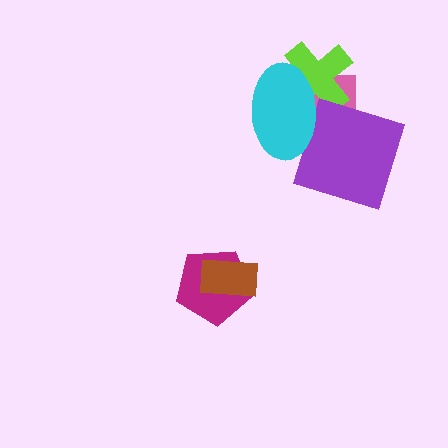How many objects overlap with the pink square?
3 objects overlap with the pink square.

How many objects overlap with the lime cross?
2 objects overlap with the lime cross.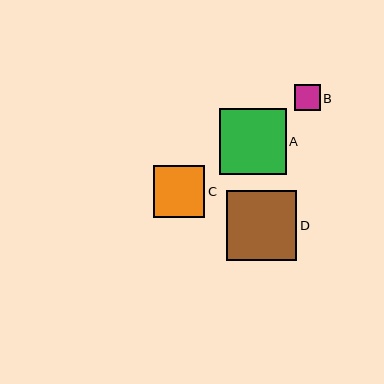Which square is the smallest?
Square B is the smallest with a size of approximately 26 pixels.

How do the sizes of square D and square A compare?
Square D and square A are approximately the same size.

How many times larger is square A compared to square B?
Square A is approximately 2.6 times the size of square B.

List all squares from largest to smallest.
From largest to smallest: D, A, C, B.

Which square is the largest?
Square D is the largest with a size of approximately 70 pixels.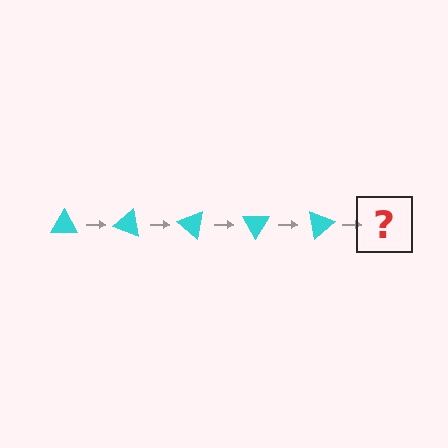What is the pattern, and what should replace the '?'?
The pattern is that the triangle rotates 20 degrees each step. The '?' should be a cyan triangle rotated 100 degrees.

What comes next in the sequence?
The next element should be a cyan triangle rotated 100 degrees.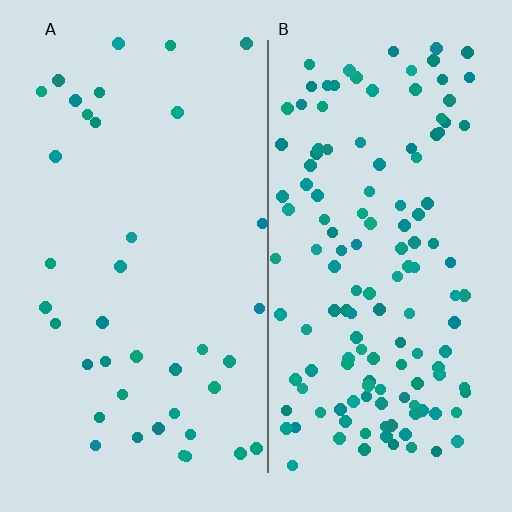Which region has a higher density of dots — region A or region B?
B (the right).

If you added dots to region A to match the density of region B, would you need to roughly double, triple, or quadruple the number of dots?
Approximately quadruple.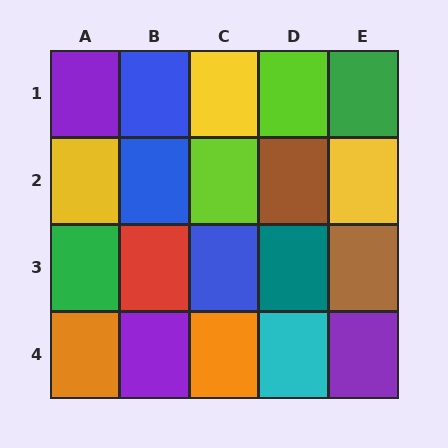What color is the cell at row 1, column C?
Yellow.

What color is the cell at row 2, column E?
Yellow.